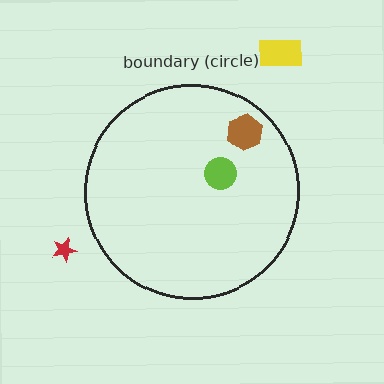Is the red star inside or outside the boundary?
Outside.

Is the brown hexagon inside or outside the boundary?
Inside.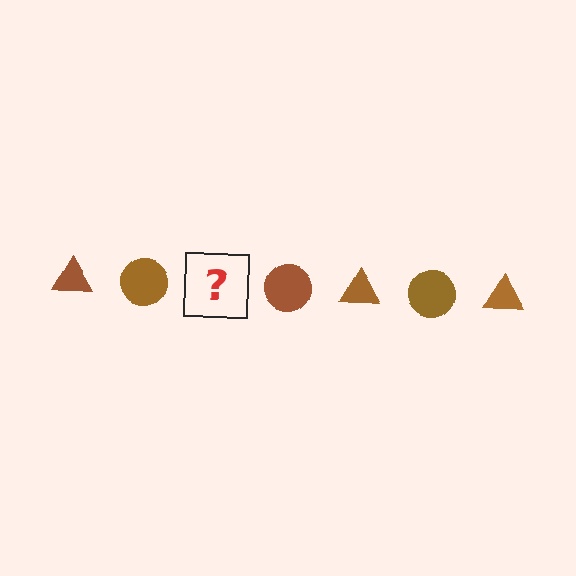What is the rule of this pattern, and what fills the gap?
The rule is that the pattern cycles through triangle, circle shapes in brown. The gap should be filled with a brown triangle.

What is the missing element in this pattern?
The missing element is a brown triangle.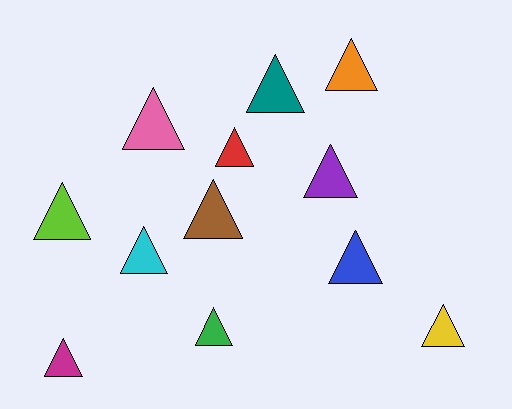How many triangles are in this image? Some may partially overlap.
There are 12 triangles.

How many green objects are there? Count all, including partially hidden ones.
There is 1 green object.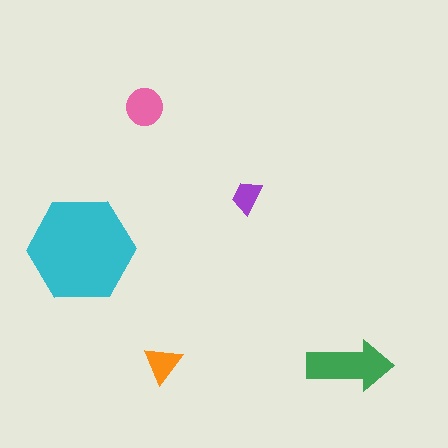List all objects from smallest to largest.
The purple trapezoid, the orange triangle, the pink circle, the green arrow, the cyan hexagon.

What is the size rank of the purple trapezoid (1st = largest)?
5th.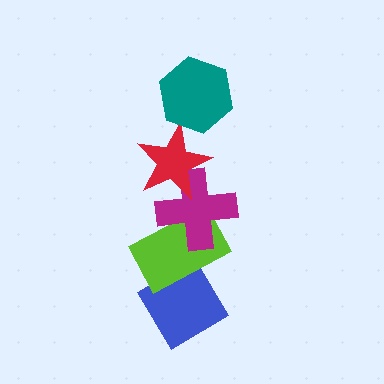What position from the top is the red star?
The red star is 2nd from the top.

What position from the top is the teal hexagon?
The teal hexagon is 1st from the top.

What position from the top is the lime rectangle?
The lime rectangle is 4th from the top.